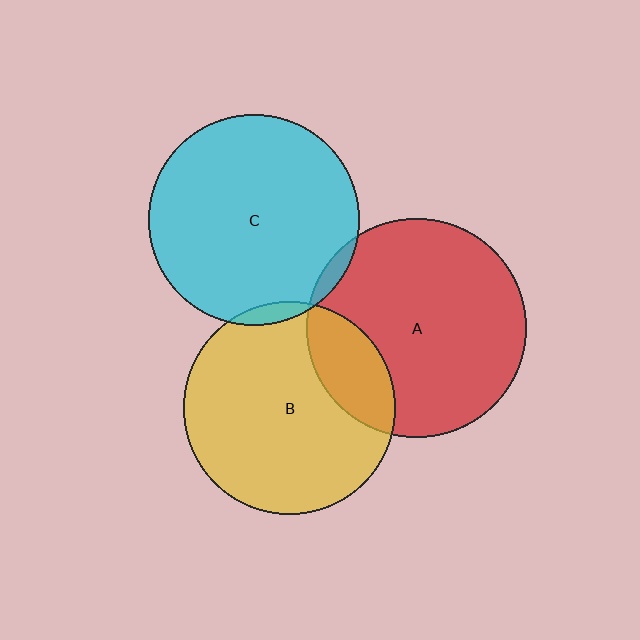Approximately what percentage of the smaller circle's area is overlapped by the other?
Approximately 5%.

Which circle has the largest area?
Circle A (red).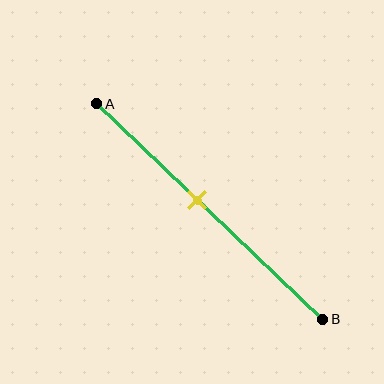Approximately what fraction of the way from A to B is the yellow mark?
The yellow mark is approximately 45% of the way from A to B.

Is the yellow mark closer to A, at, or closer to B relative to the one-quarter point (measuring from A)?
The yellow mark is closer to point B than the one-quarter point of segment AB.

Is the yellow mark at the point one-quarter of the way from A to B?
No, the mark is at about 45% from A, not at the 25% one-quarter point.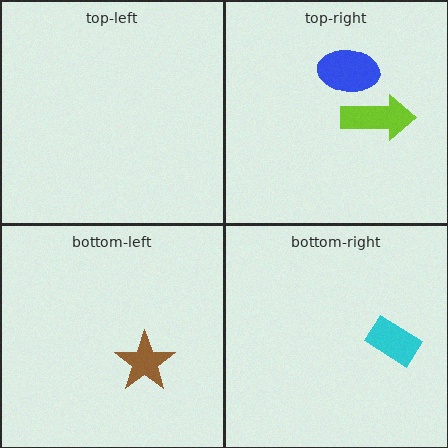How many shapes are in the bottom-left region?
1.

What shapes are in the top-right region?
The lime arrow, the blue ellipse.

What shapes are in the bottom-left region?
The brown star.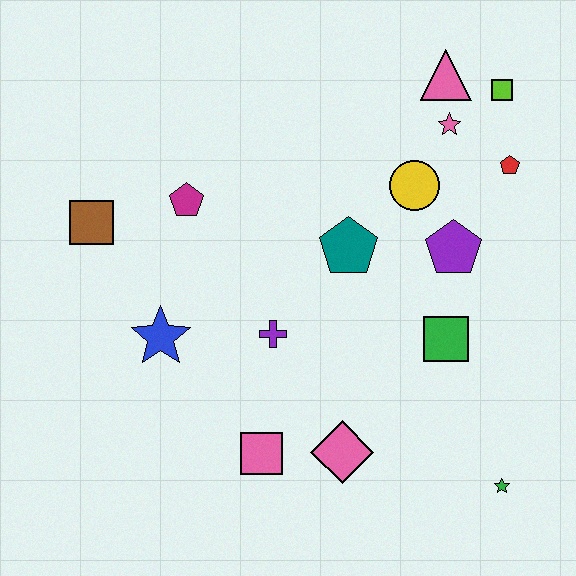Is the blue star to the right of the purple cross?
No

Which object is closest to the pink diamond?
The pink square is closest to the pink diamond.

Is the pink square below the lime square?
Yes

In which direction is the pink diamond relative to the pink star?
The pink diamond is below the pink star.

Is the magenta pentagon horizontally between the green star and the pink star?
No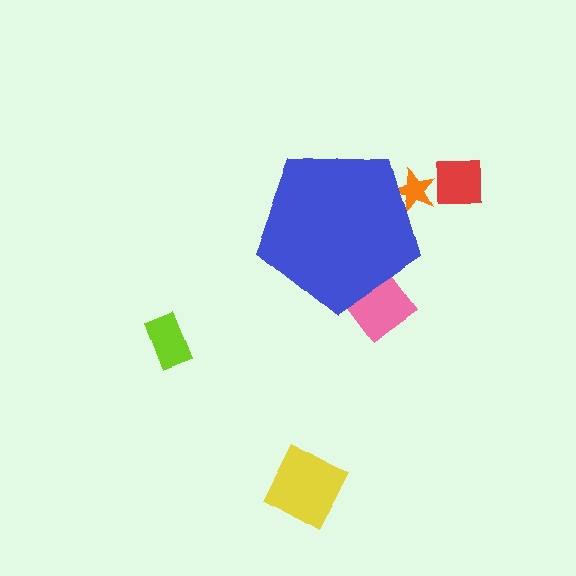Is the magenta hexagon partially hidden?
Yes, the magenta hexagon is partially hidden behind the blue pentagon.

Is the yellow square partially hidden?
No, the yellow square is fully visible.